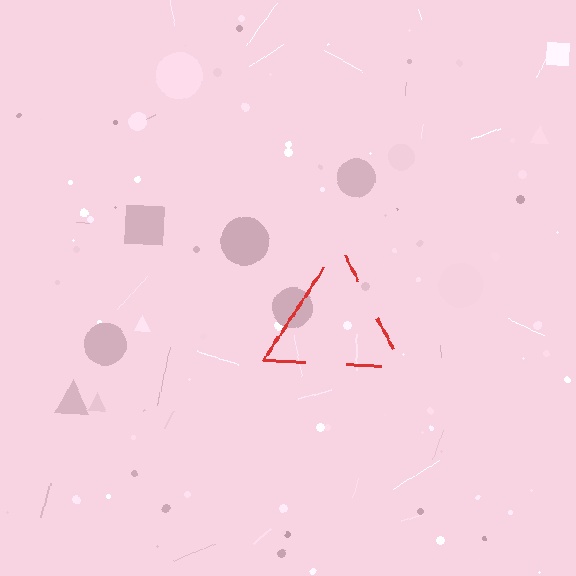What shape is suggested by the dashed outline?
The dashed outline suggests a triangle.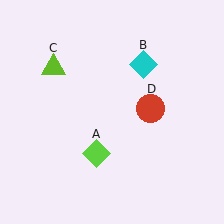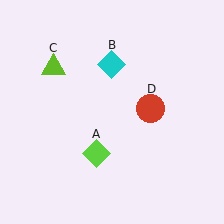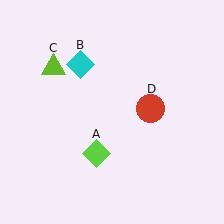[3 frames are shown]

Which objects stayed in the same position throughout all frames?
Lime diamond (object A) and lime triangle (object C) and red circle (object D) remained stationary.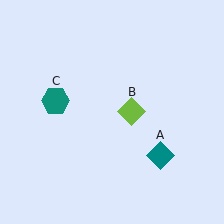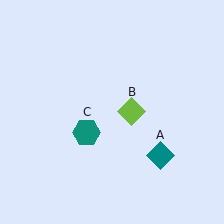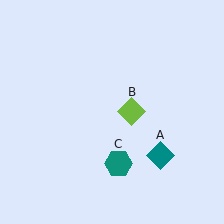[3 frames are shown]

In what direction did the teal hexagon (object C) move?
The teal hexagon (object C) moved down and to the right.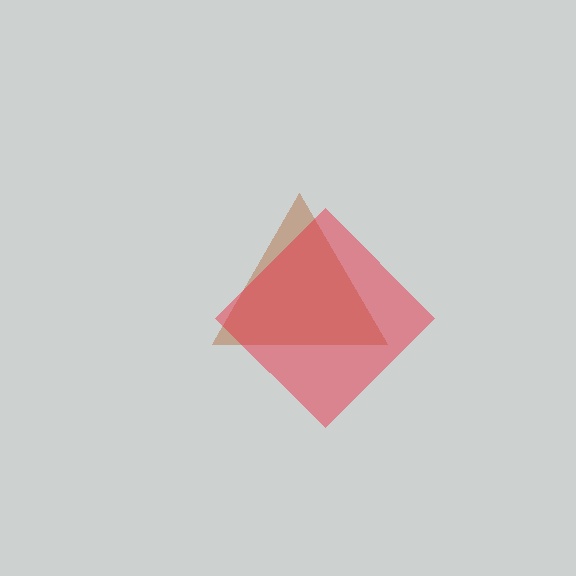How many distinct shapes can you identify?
There are 2 distinct shapes: a brown triangle, a red diamond.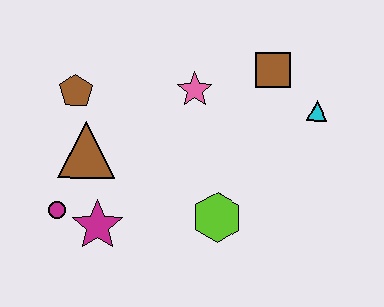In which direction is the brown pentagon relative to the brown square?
The brown pentagon is to the left of the brown square.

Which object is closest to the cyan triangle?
The brown square is closest to the cyan triangle.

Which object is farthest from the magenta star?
The cyan triangle is farthest from the magenta star.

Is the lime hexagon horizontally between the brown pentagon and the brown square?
Yes